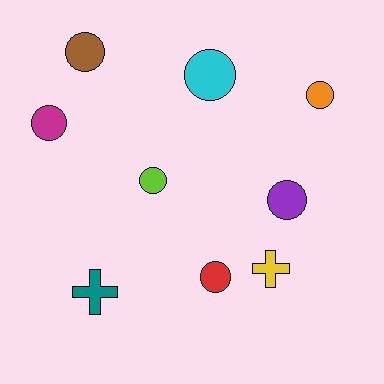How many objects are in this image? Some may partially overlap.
There are 9 objects.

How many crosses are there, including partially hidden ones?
There are 2 crosses.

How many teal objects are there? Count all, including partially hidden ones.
There is 1 teal object.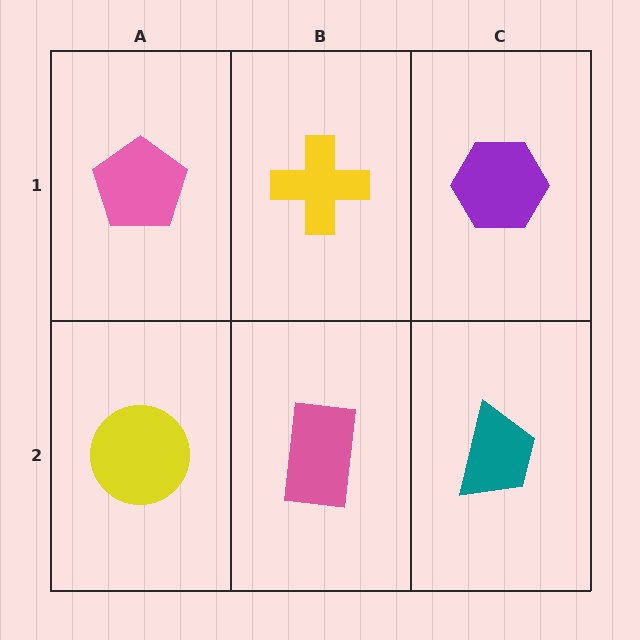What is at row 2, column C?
A teal trapezoid.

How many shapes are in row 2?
3 shapes.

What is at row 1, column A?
A pink pentagon.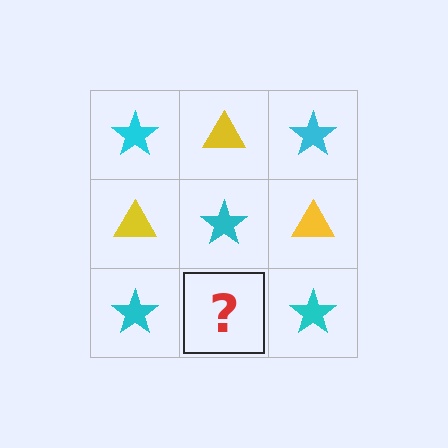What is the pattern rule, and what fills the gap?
The rule is that it alternates cyan star and yellow triangle in a checkerboard pattern. The gap should be filled with a yellow triangle.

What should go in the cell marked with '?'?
The missing cell should contain a yellow triangle.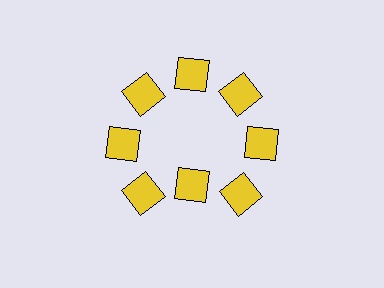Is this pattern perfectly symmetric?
No. The 8 yellow diamonds are arranged in a ring, but one element near the 6 o'clock position is pulled inward toward the center, breaking the 8-fold rotational symmetry.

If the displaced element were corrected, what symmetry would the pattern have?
It would have 8-fold rotational symmetry — the pattern would map onto itself every 45 degrees.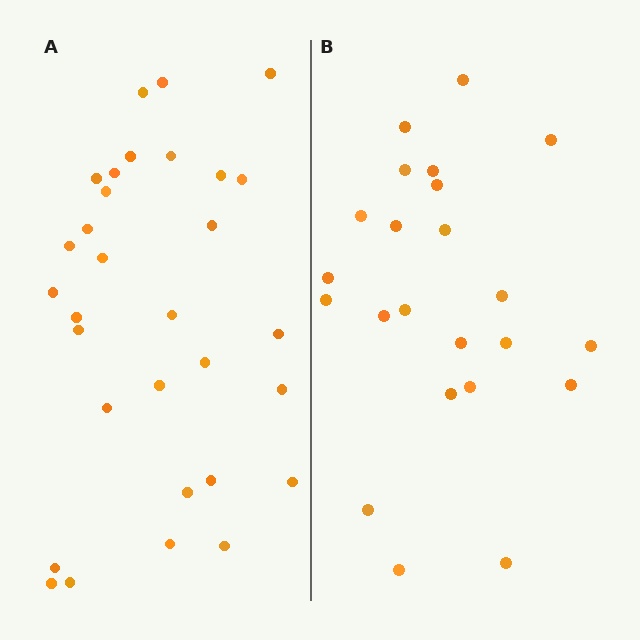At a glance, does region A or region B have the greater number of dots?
Region A (the left region) has more dots.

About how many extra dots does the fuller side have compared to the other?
Region A has roughly 8 or so more dots than region B.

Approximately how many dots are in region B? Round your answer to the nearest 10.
About 20 dots. (The exact count is 23, which rounds to 20.)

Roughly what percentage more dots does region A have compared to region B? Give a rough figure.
About 35% more.